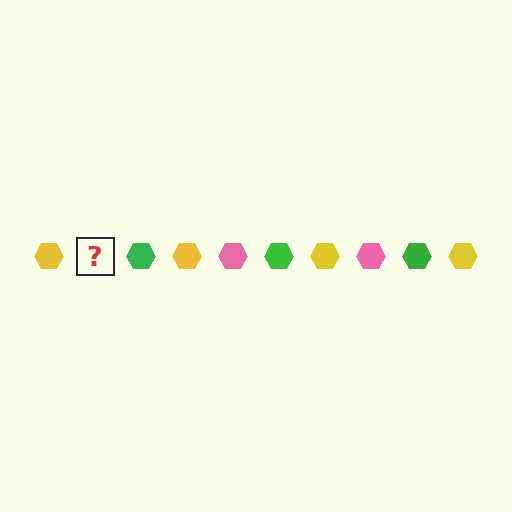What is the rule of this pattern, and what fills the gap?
The rule is that the pattern cycles through yellow, pink, green hexagons. The gap should be filled with a pink hexagon.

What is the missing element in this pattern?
The missing element is a pink hexagon.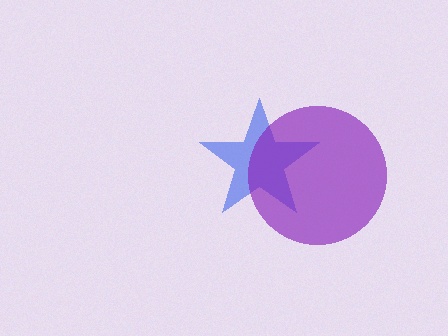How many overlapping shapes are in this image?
There are 2 overlapping shapes in the image.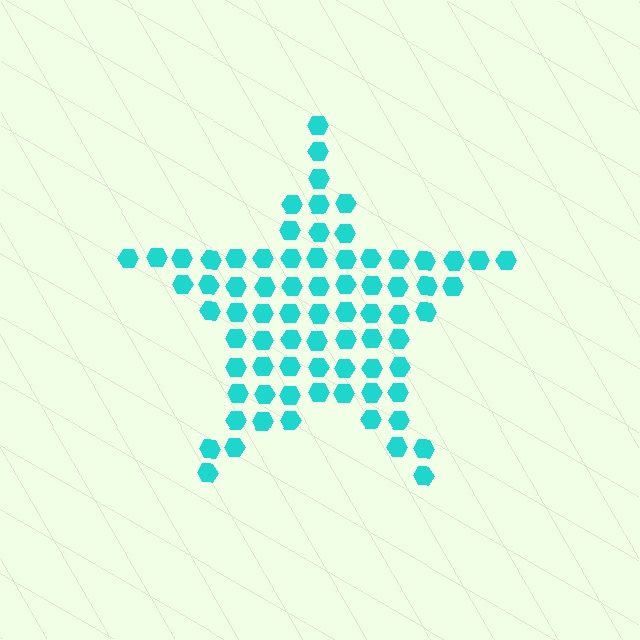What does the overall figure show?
The overall figure shows a star.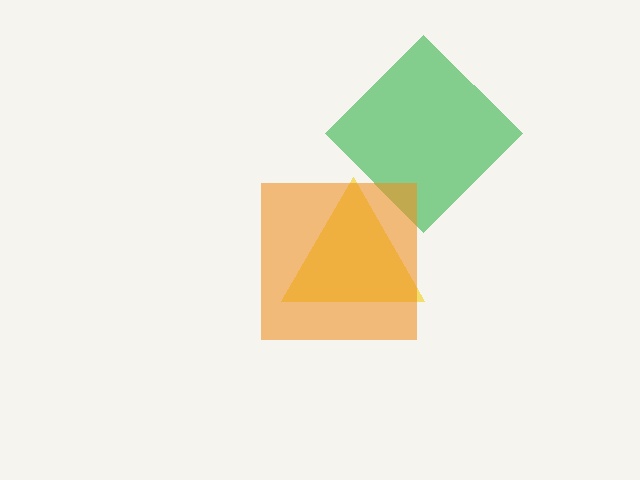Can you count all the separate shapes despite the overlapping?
Yes, there are 3 separate shapes.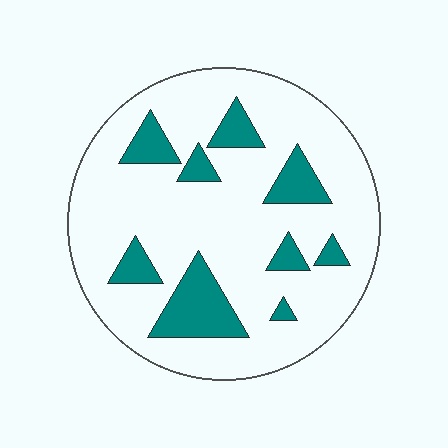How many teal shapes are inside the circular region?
9.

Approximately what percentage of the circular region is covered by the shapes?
Approximately 20%.